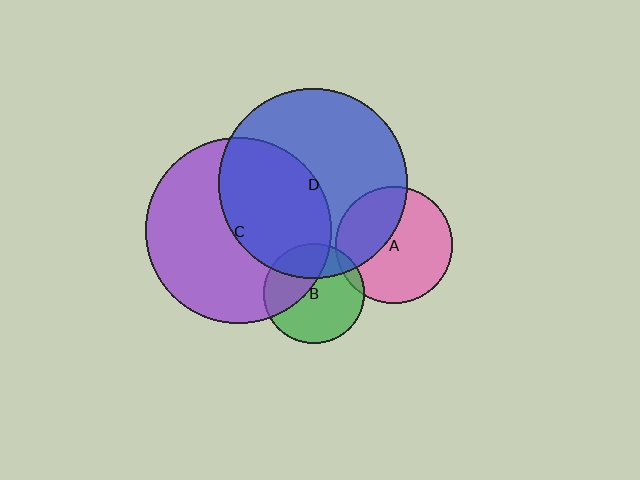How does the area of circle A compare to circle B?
Approximately 1.4 times.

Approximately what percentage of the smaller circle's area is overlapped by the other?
Approximately 40%.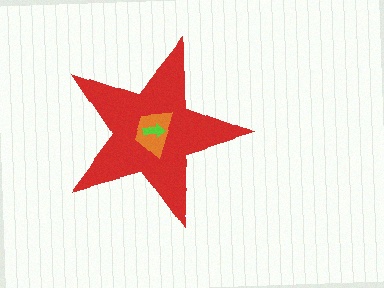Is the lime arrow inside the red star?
Yes.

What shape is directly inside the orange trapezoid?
The lime arrow.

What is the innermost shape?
The lime arrow.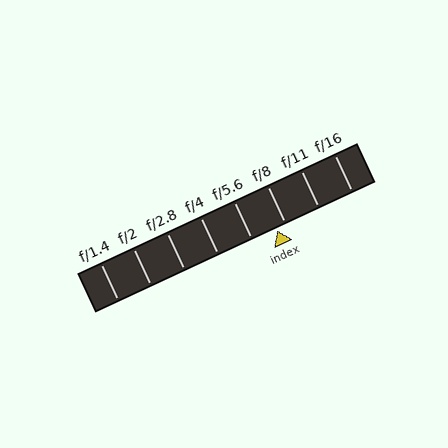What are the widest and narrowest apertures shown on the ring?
The widest aperture shown is f/1.4 and the narrowest is f/16.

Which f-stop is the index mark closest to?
The index mark is closest to f/8.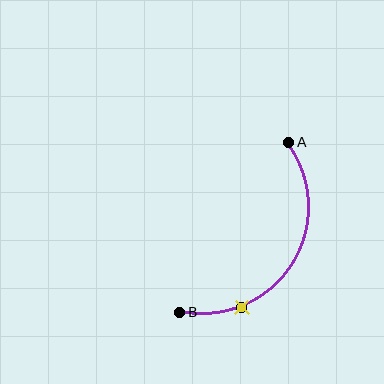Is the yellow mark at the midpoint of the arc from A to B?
No. The yellow mark lies on the arc but is closer to endpoint B. The arc midpoint would be at the point on the curve equidistant along the arc from both A and B.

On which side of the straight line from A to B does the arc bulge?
The arc bulges to the right of the straight line connecting A and B.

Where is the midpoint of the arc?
The arc midpoint is the point on the curve farthest from the straight line joining A and B. It sits to the right of that line.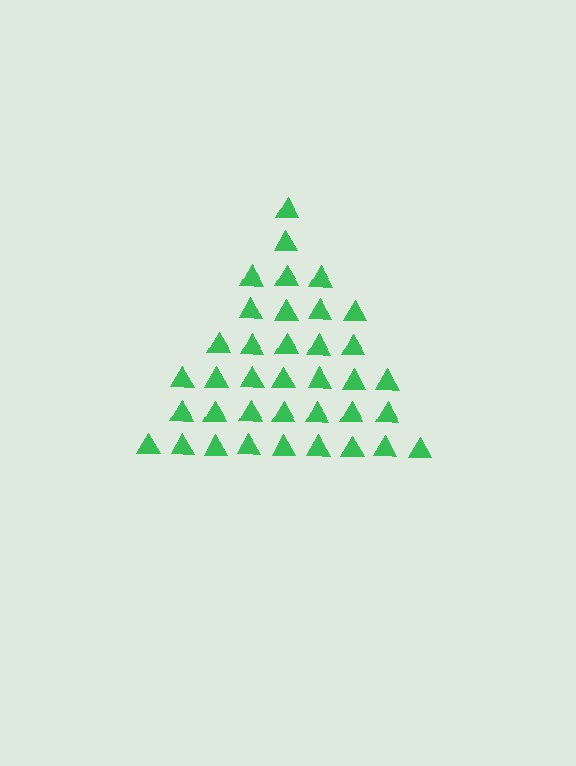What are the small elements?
The small elements are triangles.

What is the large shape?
The large shape is a triangle.